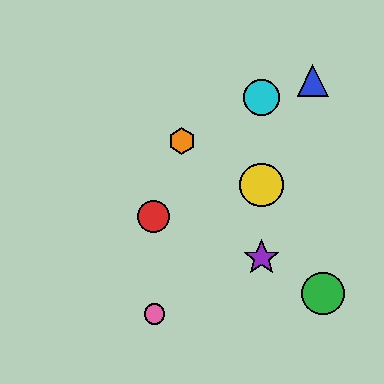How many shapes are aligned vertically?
3 shapes (the yellow circle, the purple star, the cyan circle) are aligned vertically.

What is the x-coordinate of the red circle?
The red circle is at x≈154.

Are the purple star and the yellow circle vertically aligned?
Yes, both are at x≈262.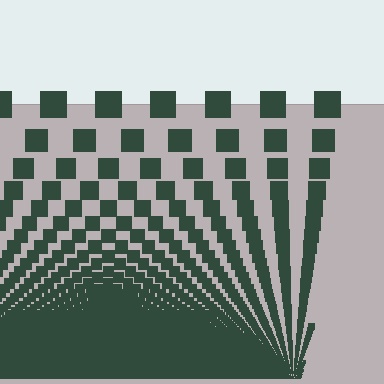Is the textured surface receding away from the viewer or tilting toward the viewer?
The surface appears to tilt toward the viewer. Texture elements get larger and sparser toward the top.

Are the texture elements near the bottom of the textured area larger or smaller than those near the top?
Smaller. The gradient is inverted — elements near the bottom are smaller and denser.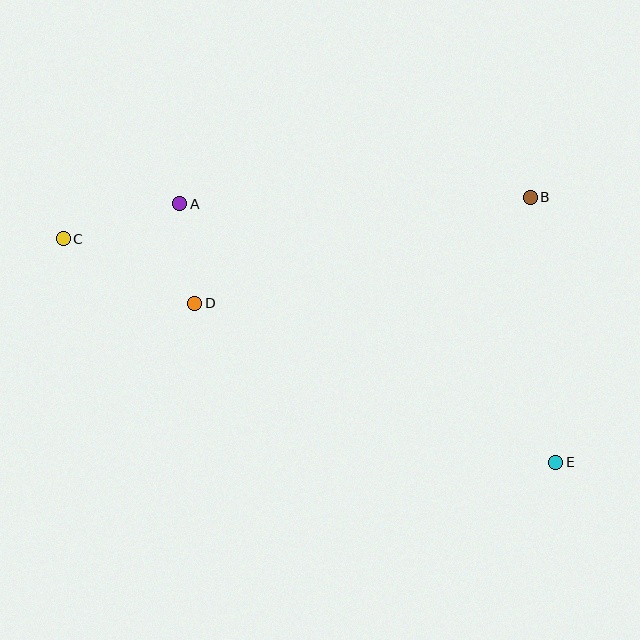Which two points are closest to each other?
Points A and D are closest to each other.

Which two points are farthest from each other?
Points C and E are farthest from each other.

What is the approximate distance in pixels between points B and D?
The distance between B and D is approximately 352 pixels.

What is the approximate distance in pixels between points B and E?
The distance between B and E is approximately 266 pixels.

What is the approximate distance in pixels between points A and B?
The distance between A and B is approximately 350 pixels.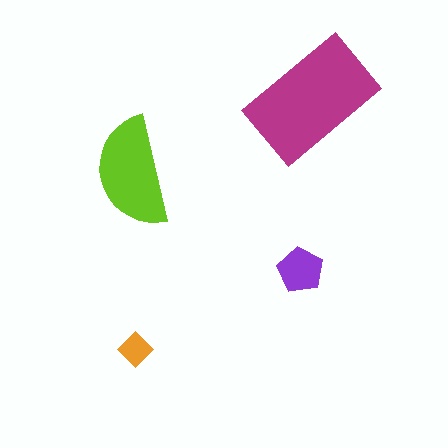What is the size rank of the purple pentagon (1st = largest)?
3rd.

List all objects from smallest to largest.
The orange diamond, the purple pentagon, the lime semicircle, the magenta rectangle.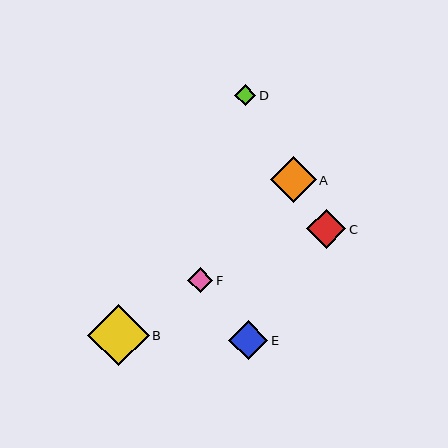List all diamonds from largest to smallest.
From largest to smallest: B, A, E, C, F, D.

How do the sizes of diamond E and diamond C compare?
Diamond E and diamond C are approximately the same size.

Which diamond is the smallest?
Diamond D is the smallest with a size of approximately 21 pixels.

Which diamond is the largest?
Diamond B is the largest with a size of approximately 61 pixels.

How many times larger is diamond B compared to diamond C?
Diamond B is approximately 1.6 times the size of diamond C.